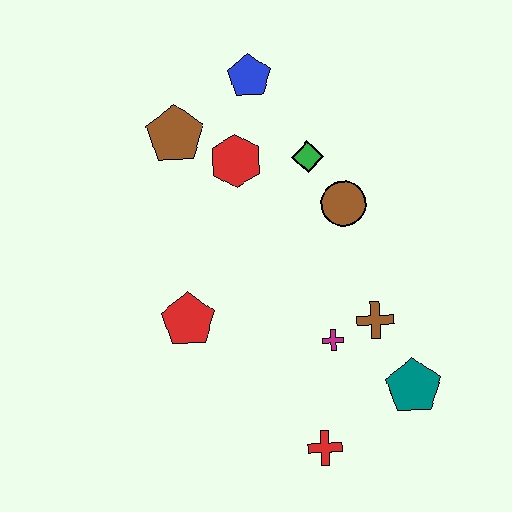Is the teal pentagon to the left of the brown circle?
No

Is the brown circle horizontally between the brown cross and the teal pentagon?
No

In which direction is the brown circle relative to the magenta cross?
The brown circle is above the magenta cross.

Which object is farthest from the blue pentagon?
The red cross is farthest from the blue pentagon.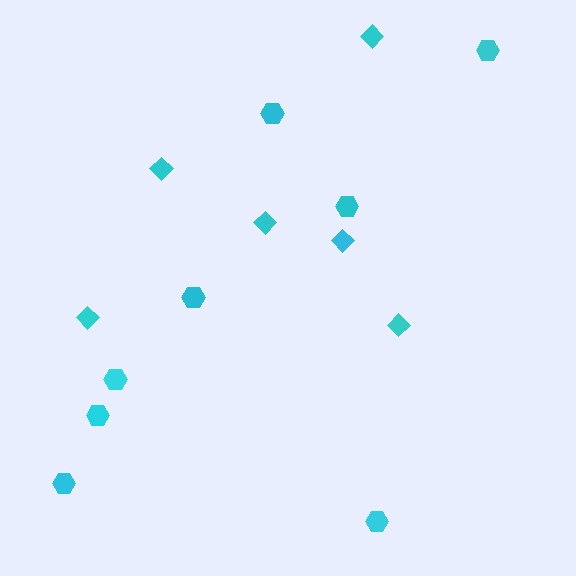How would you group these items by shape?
There are 2 groups: one group of hexagons (8) and one group of diamonds (6).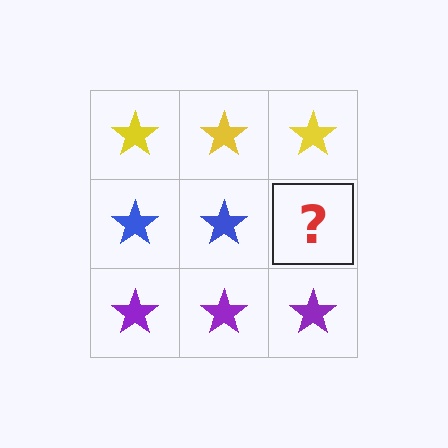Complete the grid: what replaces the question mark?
The question mark should be replaced with a blue star.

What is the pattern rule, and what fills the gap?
The rule is that each row has a consistent color. The gap should be filled with a blue star.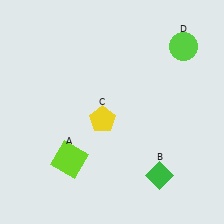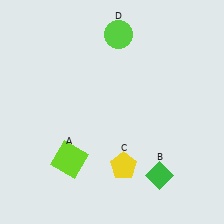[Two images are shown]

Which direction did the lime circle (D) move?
The lime circle (D) moved left.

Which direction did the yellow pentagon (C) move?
The yellow pentagon (C) moved down.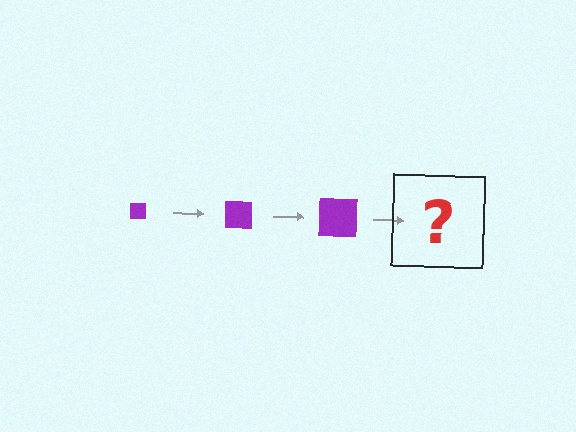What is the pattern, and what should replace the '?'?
The pattern is that the square gets progressively larger each step. The '?' should be a purple square, larger than the previous one.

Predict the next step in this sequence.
The next step is a purple square, larger than the previous one.